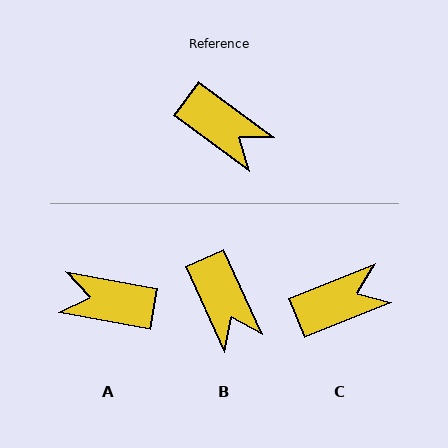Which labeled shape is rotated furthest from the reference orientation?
A, about 154 degrees away.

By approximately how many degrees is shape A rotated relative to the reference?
Approximately 154 degrees clockwise.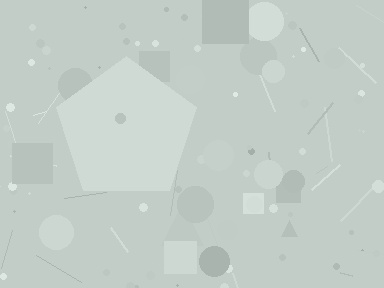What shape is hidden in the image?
A pentagon is hidden in the image.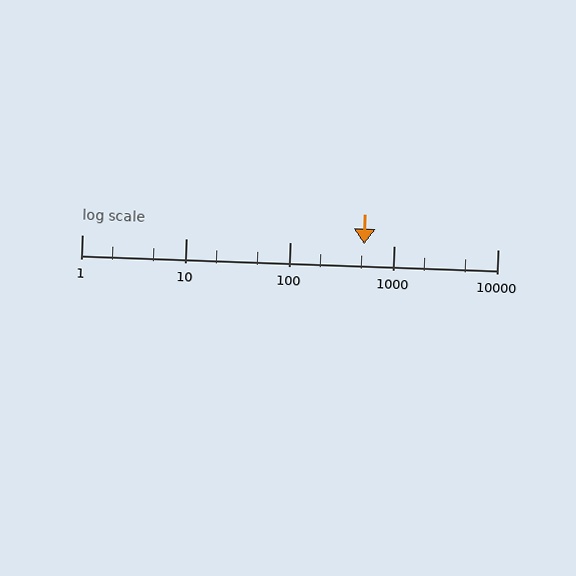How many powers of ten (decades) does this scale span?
The scale spans 4 decades, from 1 to 10000.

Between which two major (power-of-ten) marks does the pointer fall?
The pointer is between 100 and 1000.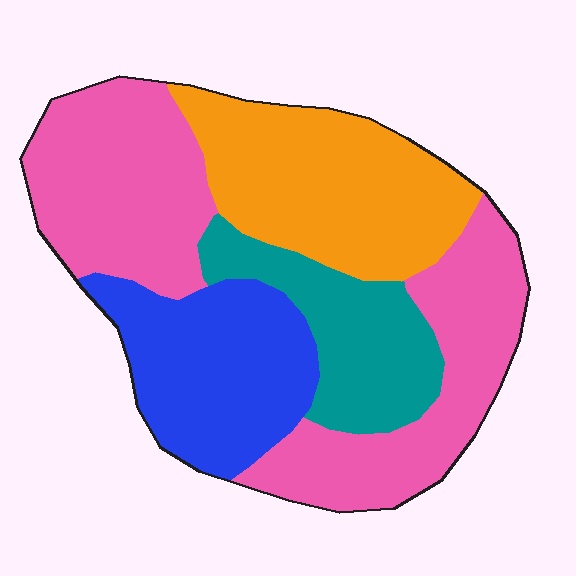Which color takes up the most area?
Pink, at roughly 40%.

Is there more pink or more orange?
Pink.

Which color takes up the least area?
Teal, at roughly 15%.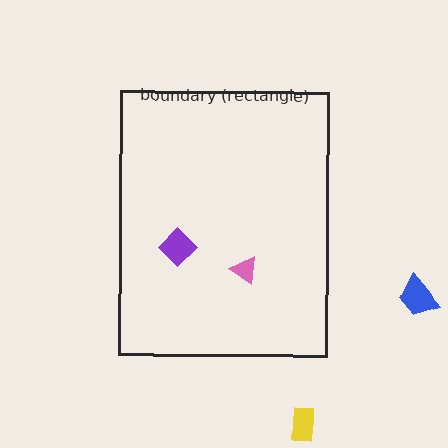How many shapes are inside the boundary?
2 inside, 2 outside.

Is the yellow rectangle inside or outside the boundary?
Outside.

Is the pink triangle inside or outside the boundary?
Inside.